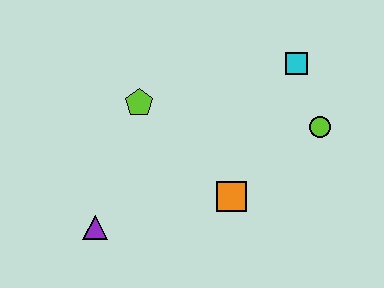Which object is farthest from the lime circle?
The purple triangle is farthest from the lime circle.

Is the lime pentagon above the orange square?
Yes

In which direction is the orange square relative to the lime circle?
The orange square is to the left of the lime circle.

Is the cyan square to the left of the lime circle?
Yes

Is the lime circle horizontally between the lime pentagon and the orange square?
No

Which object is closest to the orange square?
The lime circle is closest to the orange square.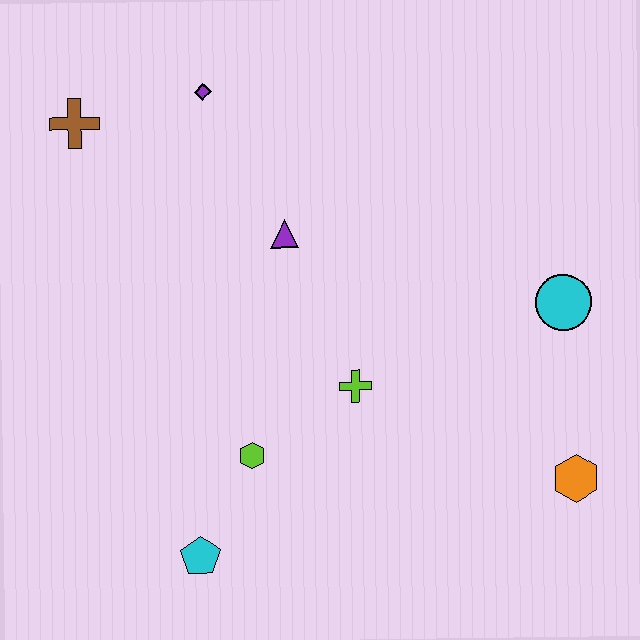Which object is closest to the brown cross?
The purple diamond is closest to the brown cross.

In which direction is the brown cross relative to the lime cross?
The brown cross is to the left of the lime cross.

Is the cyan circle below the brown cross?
Yes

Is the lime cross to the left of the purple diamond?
No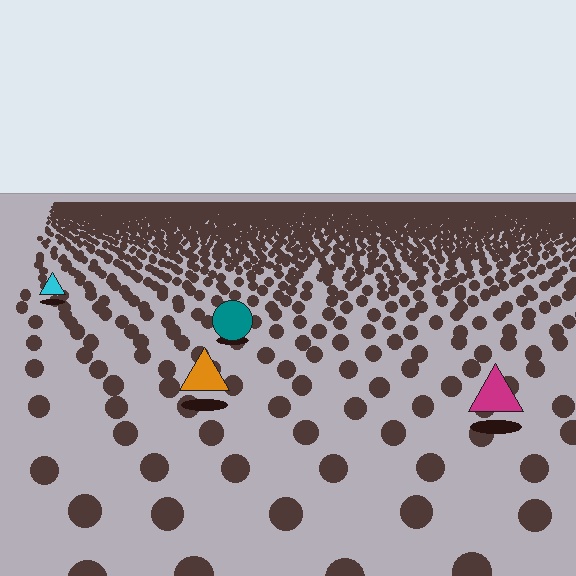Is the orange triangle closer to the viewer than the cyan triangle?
Yes. The orange triangle is closer — you can tell from the texture gradient: the ground texture is coarser near it.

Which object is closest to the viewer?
The magenta triangle is closest. The texture marks near it are larger and more spread out.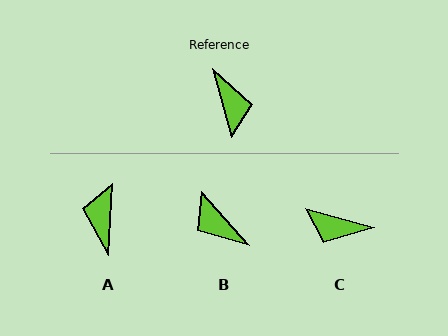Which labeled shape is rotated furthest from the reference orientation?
A, about 161 degrees away.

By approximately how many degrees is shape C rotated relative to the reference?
Approximately 121 degrees clockwise.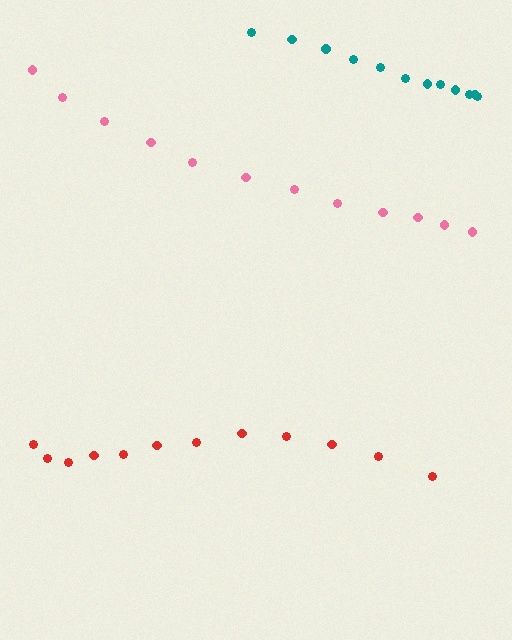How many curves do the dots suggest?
There are 3 distinct paths.